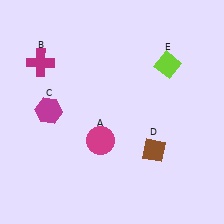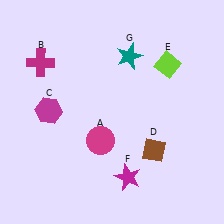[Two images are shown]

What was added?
A magenta star (F), a teal star (G) were added in Image 2.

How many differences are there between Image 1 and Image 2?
There are 2 differences between the two images.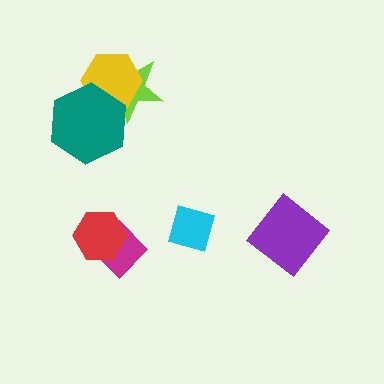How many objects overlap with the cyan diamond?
0 objects overlap with the cyan diamond.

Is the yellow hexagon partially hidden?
Yes, it is partially covered by another shape.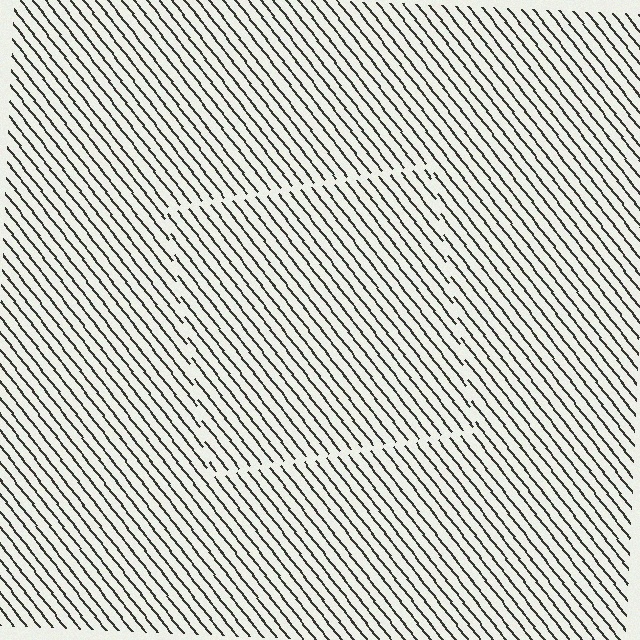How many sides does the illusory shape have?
4 sides — the line-ends trace a square.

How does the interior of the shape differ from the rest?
The interior of the shape contains the same grating, shifted by half a period — the contour is defined by the phase discontinuity where line-ends from the inner and outer gratings abut.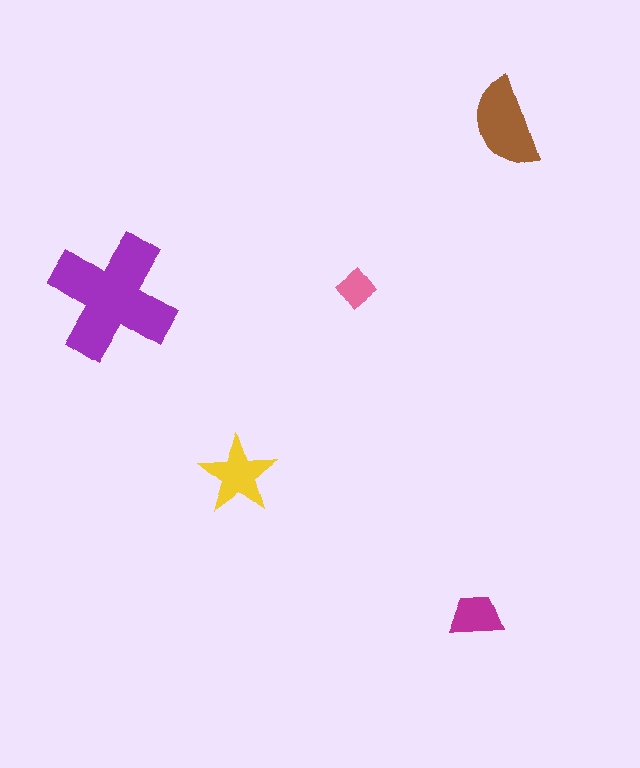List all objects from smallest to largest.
The pink diamond, the magenta trapezoid, the yellow star, the brown semicircle, the purple cross.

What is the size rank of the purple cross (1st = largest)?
1st.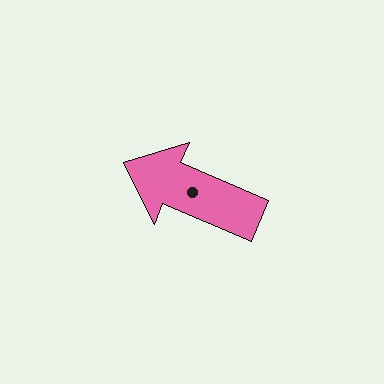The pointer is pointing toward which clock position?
Roughly 10 o'clock.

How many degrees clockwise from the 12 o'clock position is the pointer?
Approximately 293 degrees.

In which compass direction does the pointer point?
Northwest.